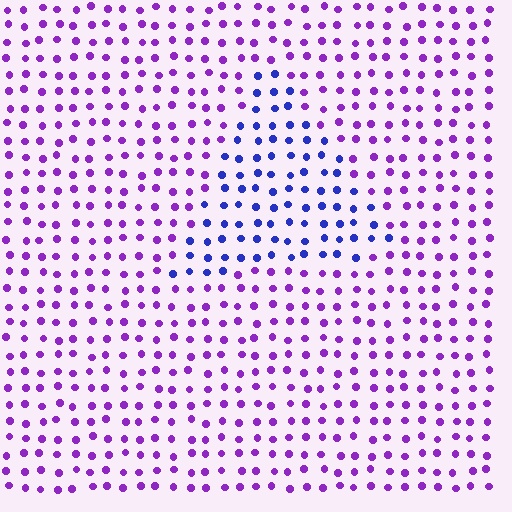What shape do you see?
I see a triangle.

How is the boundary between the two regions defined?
The boundary is defined purely by a slight shift in hue (about 45 degrees). Spacing, size, and orientation are identical on both sides.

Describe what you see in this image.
The image is filled with small purple elements in a uniform arrangement. A triangle-shaped region is visible where the elements are tinted to a slightly different hue, forming a subtle color boundary.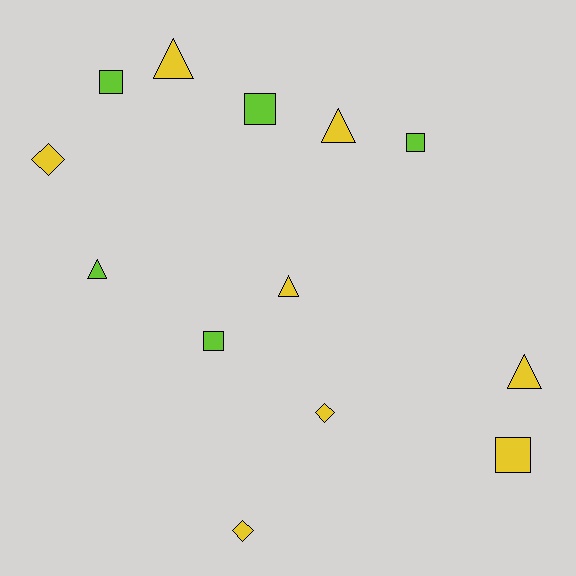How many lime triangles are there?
There is 1 lime triangle.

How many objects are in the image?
There are 13 objects.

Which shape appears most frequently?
Square, with 5 objects.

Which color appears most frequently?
Yellow, with 8 objects.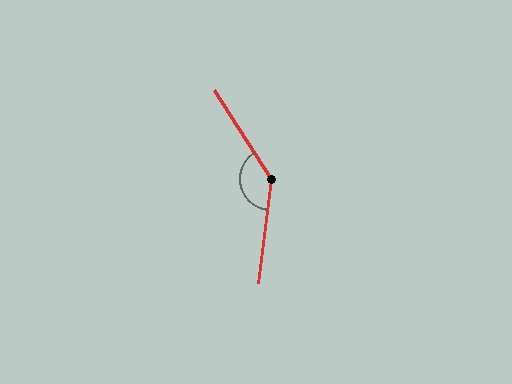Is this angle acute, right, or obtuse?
It is obtuse.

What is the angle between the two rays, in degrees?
Approximately 140 degrees.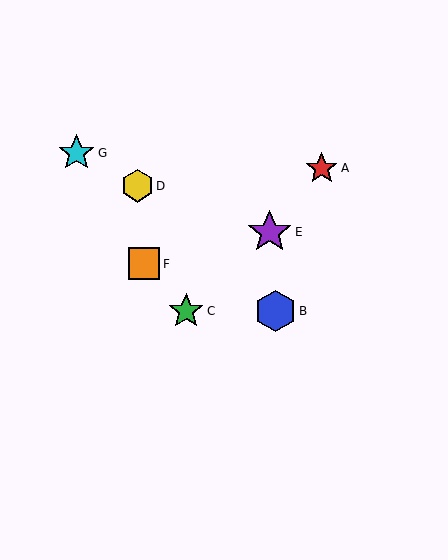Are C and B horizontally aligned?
Yes, both are at y≈311.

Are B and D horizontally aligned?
No, B is at y≈311 and D is at y≈186.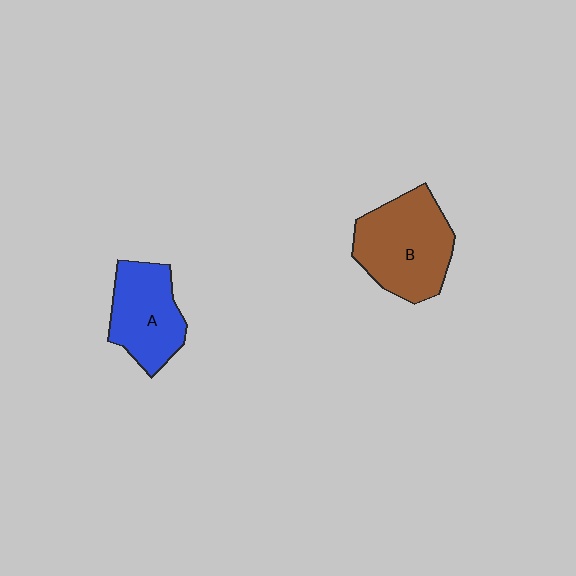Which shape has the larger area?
Shape B (brown).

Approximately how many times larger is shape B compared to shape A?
Approximately 1.3 times.